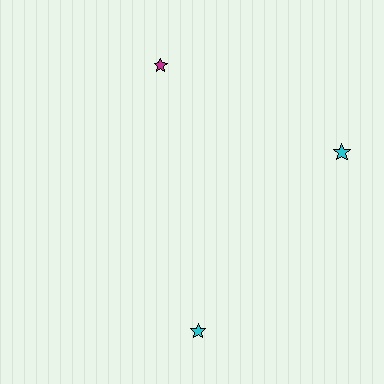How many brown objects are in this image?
There are no brown objects.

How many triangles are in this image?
There are no triangles.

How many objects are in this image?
There are 3 objects.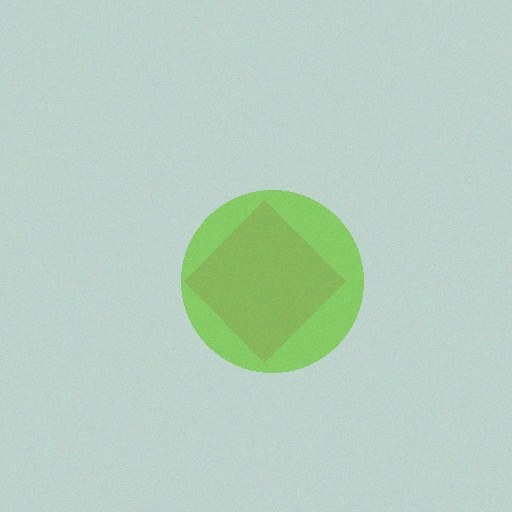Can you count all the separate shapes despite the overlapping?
Yes, there are 2 separate shapes.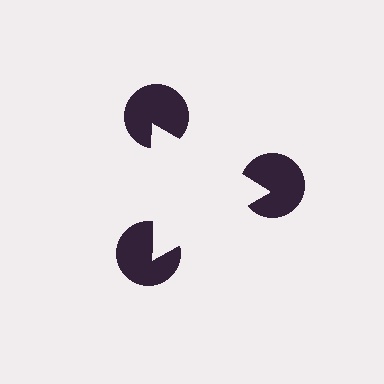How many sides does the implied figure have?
3 sides.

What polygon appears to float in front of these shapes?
An illusory triangle — its edges are inferred from the aligned wedge cuts in the pac-man discs, not physically drawn.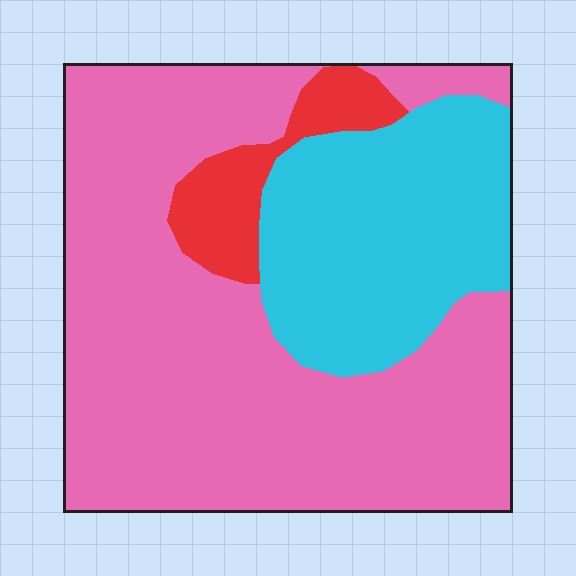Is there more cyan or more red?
Cyan.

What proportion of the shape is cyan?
Cyan covers about 25% of the shape.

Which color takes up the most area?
Pink, at roughly 65%.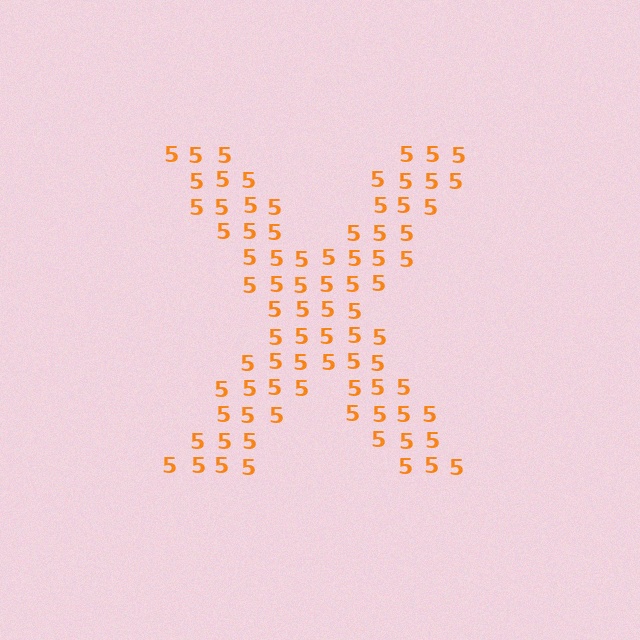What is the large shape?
The large shape is the letter X.